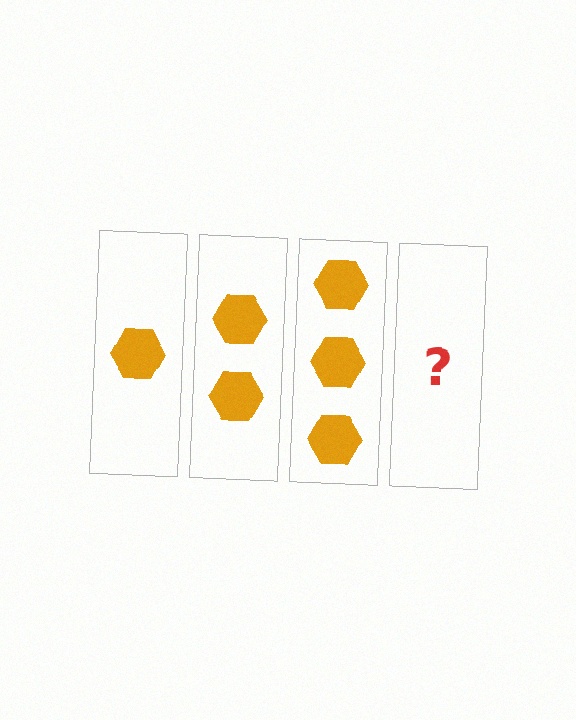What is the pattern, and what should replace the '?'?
The pattern is that each step adds one more hexagon. The '?' should be 4 hexagons.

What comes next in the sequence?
The next element should be 4 hexagons.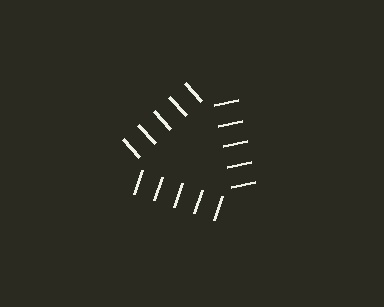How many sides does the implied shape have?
3 sides — the line-ends trace a triangle.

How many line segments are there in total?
15 — 5 along each of the 3 edges.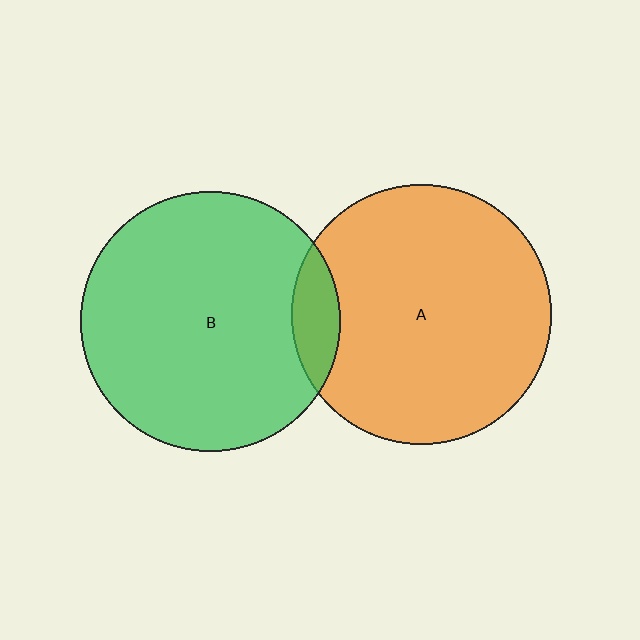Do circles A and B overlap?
Yes.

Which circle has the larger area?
Circle A (orange).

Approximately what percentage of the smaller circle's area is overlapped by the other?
Approximately 10%.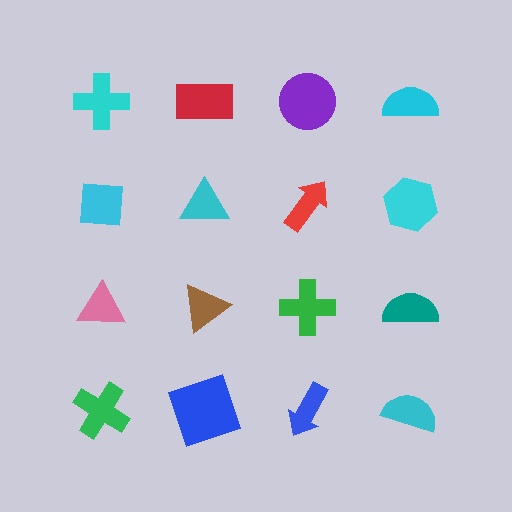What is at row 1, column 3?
A purple circle.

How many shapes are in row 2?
4 shapes.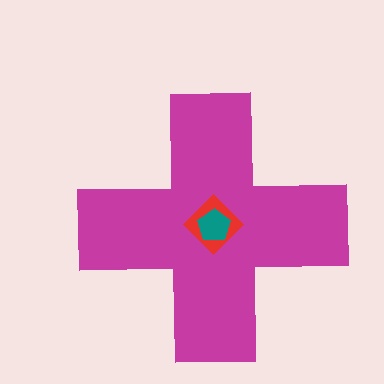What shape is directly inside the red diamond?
The teal pentagon.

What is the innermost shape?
The teal pentagon.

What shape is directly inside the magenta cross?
The red diamond.